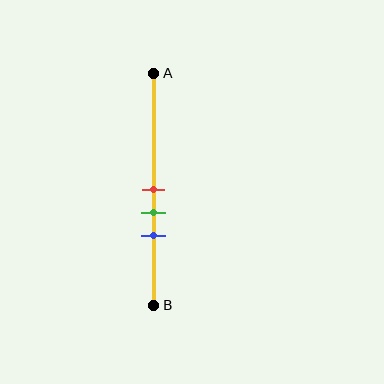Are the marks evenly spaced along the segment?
Yes, the marks are approximately evenly spaced.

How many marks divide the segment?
There are 3 marks dividing the segment.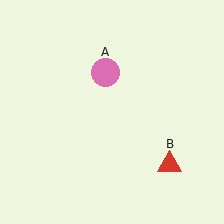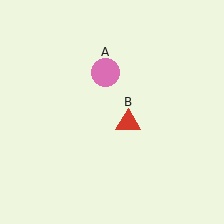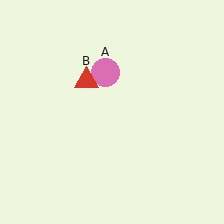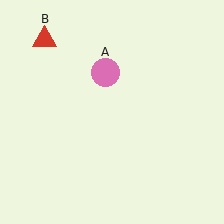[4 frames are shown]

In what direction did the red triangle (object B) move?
The red triangle (object B) moved up and to the left.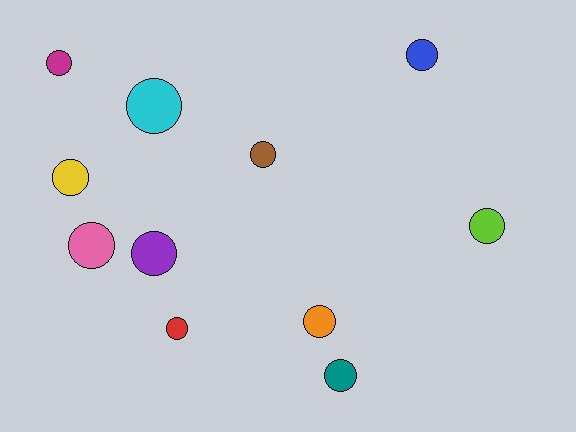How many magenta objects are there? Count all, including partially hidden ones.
There is 1 magenta object.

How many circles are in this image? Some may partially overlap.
There are 11 circles.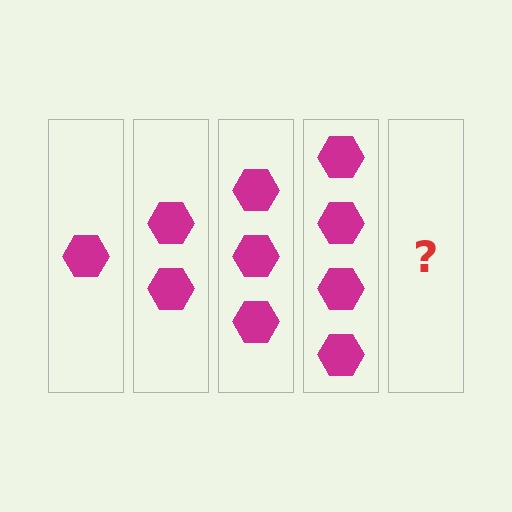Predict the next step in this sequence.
The next step is 5 hexagons.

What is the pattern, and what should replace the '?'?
The pattern is that each step adds one more hexagon. The '?' should be 5 hexagons.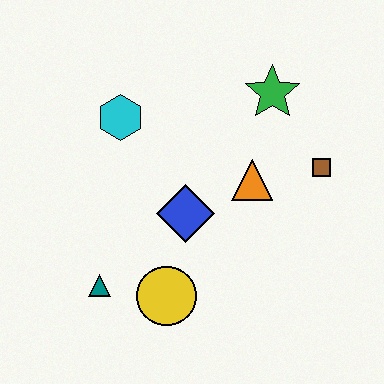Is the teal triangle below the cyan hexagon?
Yes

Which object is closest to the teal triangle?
The yellow circle is closest to the teal triangle.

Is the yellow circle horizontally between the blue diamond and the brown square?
No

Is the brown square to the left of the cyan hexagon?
No